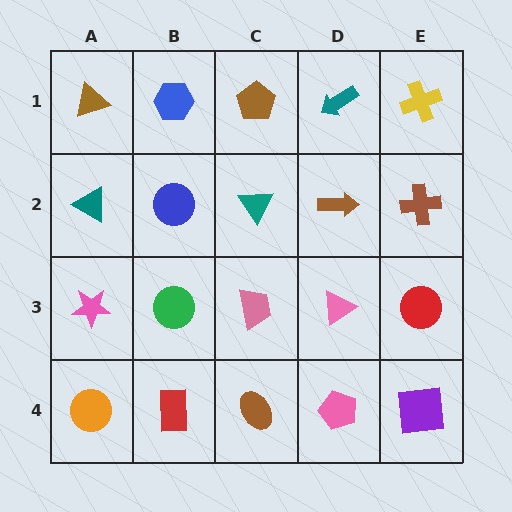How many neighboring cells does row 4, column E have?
2.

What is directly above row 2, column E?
A yellow cross.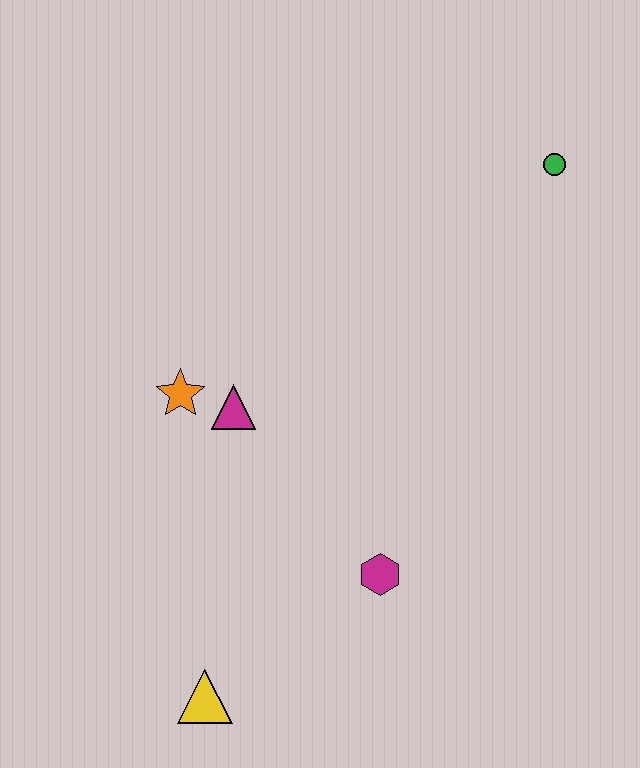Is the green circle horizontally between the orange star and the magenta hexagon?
No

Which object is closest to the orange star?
The magenta triangle is closest to the orange star.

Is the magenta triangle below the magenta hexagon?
No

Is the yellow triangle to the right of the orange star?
Yes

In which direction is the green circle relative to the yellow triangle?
The green circle is above the yellow triangle.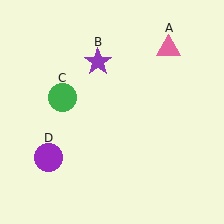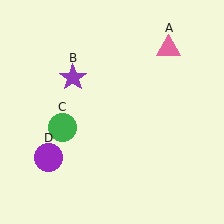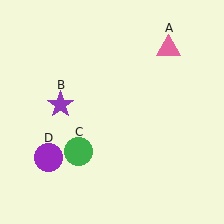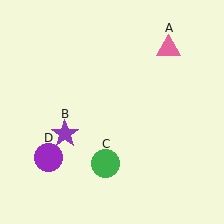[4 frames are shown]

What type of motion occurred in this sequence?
The purple star (object B), green circle (object C) rotated counterclockwise around the center of the scene.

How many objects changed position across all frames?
2 objects changed position: purple star (object B), green circle (object C).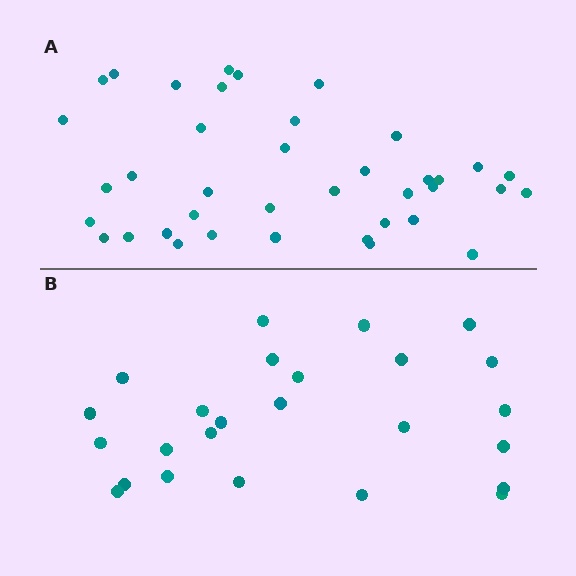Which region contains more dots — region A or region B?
Region A (the top region) has more dots.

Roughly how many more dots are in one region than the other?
Region A has approximately 15 more dots than region B.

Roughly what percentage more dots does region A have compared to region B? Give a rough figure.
About 55% more.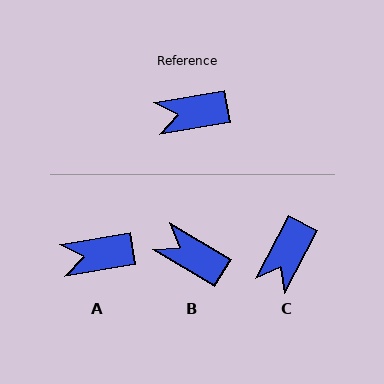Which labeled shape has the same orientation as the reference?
A.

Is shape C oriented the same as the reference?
No, it is off by about 53 degrees.